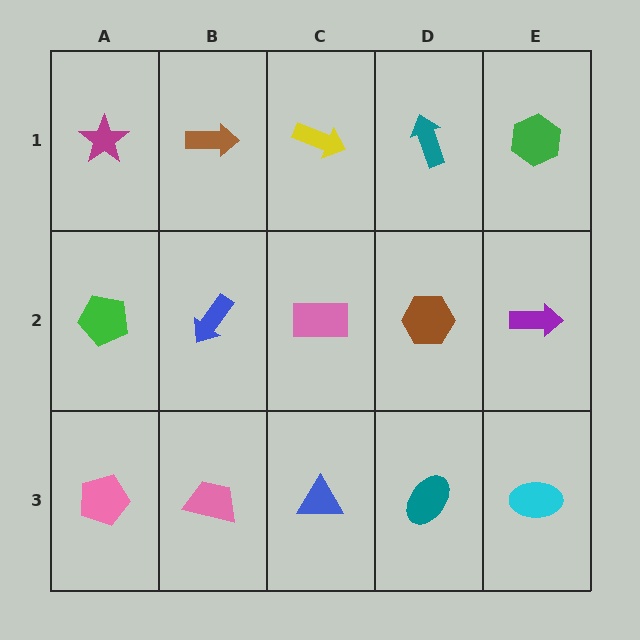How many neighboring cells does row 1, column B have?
3.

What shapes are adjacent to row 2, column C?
A yellow arrow (row 1, column C), a blue triangle (row 3, column C), a blue arrow (row 2, column B), a brown hexagon (row 2, column D).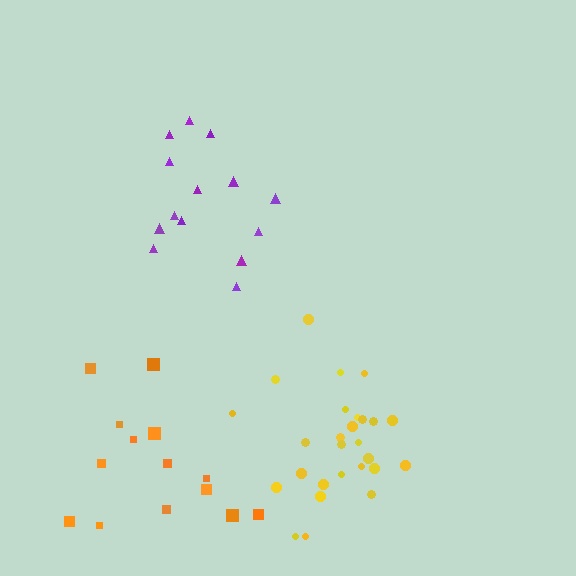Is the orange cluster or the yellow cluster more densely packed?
Yellow.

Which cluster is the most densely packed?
Yellow.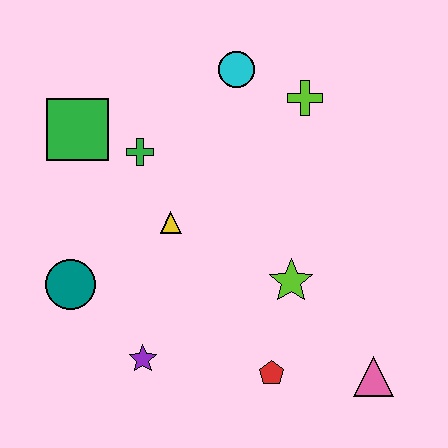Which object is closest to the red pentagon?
The lime star is closest to the red pentagon.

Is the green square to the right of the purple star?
No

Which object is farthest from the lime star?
The green square is farthest from the lime star.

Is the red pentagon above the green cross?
No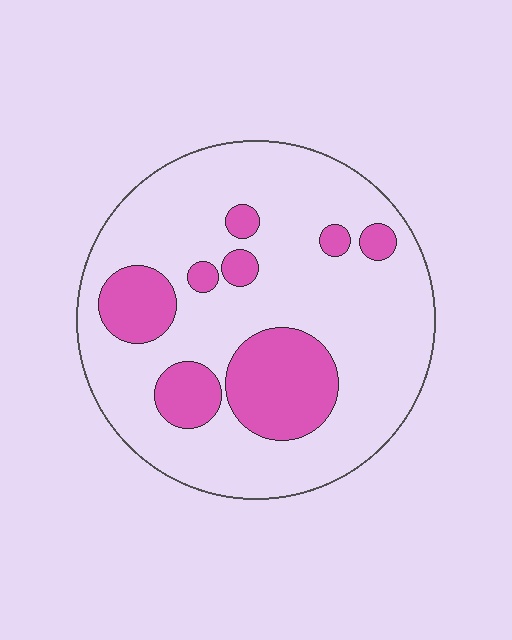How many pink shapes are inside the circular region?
8.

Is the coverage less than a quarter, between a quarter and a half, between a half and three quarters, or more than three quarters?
Less than a quarter.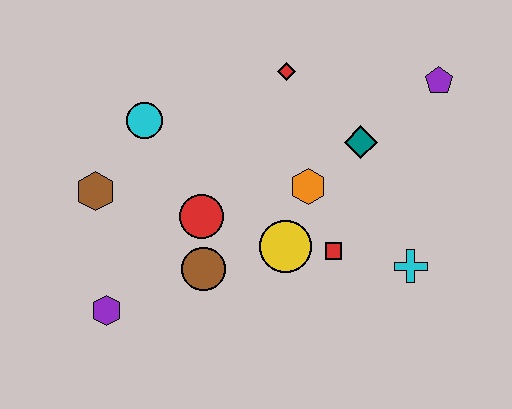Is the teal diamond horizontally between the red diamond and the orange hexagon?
No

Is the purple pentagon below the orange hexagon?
No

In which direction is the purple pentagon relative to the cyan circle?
The purple pentagon is to the right of the cyan circle.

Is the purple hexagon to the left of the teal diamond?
Yes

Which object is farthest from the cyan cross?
The brown hexagon is farthest from the cyan cross.